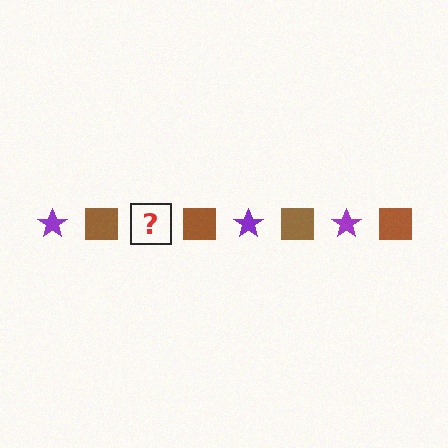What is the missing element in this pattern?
The missing element is a purple star.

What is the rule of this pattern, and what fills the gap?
The rule is that the pattern alternates between purple star and brown square. The gap should be filled with a purple star.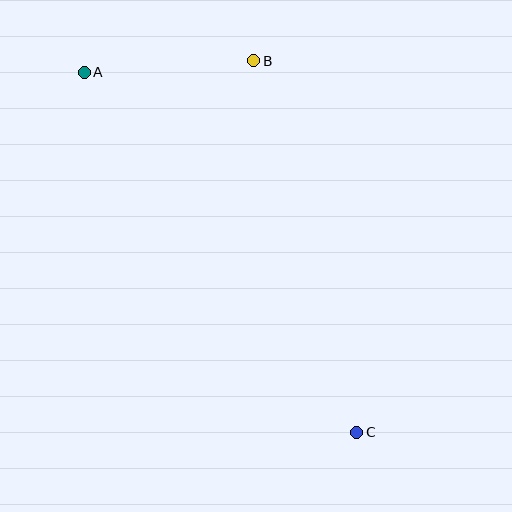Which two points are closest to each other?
Points A and B are closest to each other.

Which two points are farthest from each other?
Points A and C are farthest from each other.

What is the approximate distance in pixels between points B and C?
The distance between B and C is approximately 386 pixels.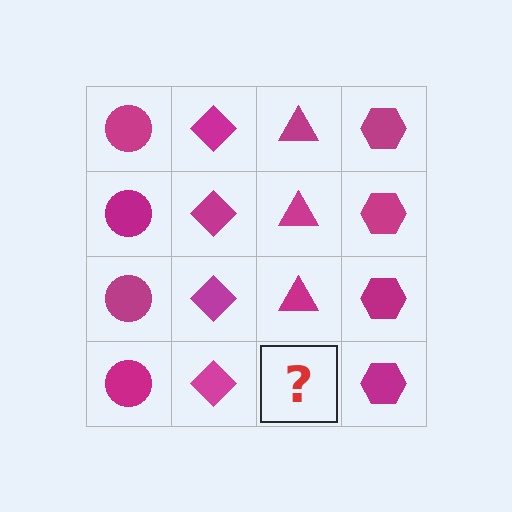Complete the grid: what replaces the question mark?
The question mark should be replaced with a magenta triangle.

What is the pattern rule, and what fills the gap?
The rule is that each column has a consistent shape. The gap should be filled with a magenta triangle.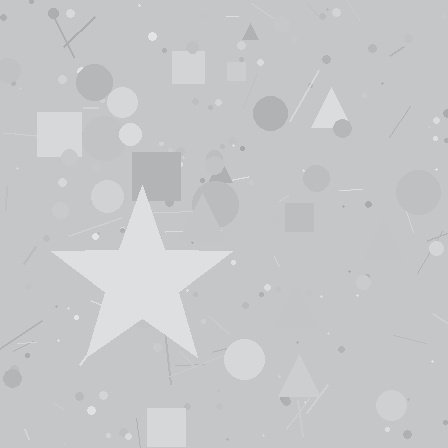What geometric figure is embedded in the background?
A star is embedded in the background.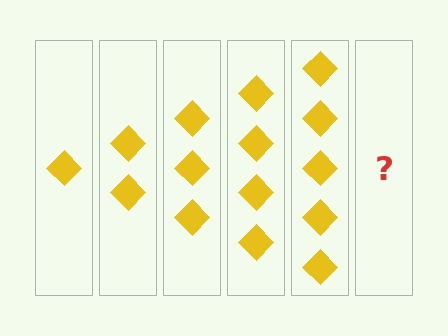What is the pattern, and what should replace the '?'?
The pattern is that each step adds one more diamond. The '?' should be 6 diamonds.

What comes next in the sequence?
The next element should be 6 diamonds.